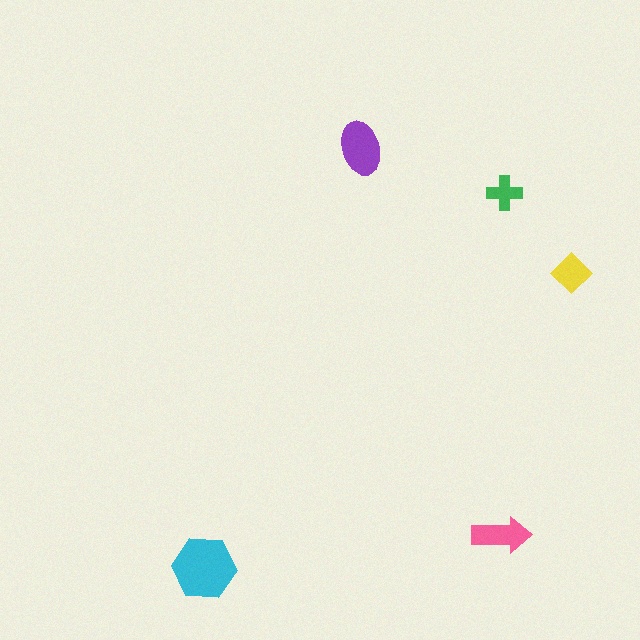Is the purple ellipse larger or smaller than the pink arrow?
Larger.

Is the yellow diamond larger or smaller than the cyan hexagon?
Smaller.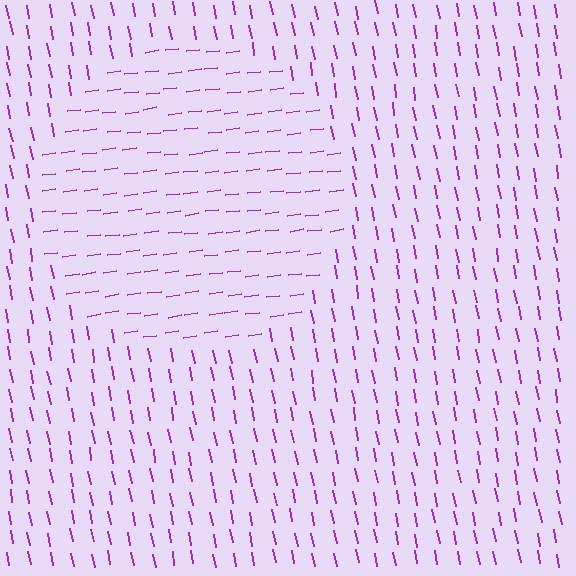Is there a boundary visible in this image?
Yes, there is a texture boundary formed by a change in line orientation.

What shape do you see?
I see a circle.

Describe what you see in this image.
The image is filled with small purple line segments. A circle region in the image has lines oriented differently from the surrounding lines, creating a visible texture boundary.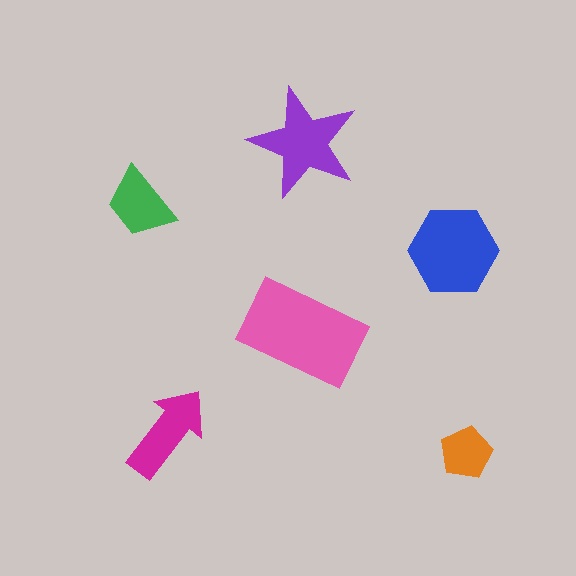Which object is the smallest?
The orange pentagon.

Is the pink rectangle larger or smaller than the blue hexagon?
Larger.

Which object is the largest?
The pink rectangle.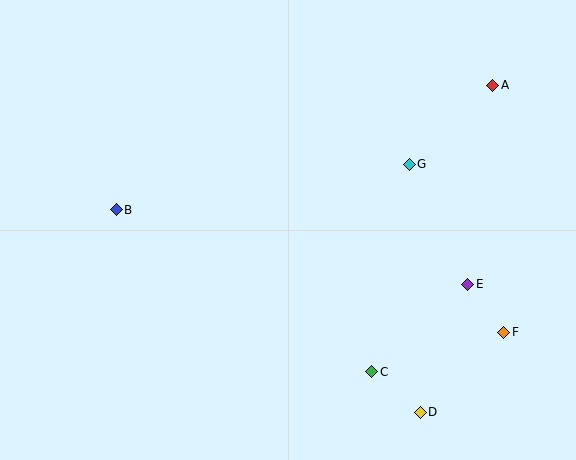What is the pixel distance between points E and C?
The distance between E and C is 130 pixels.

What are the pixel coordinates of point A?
Point A is at (493, 85).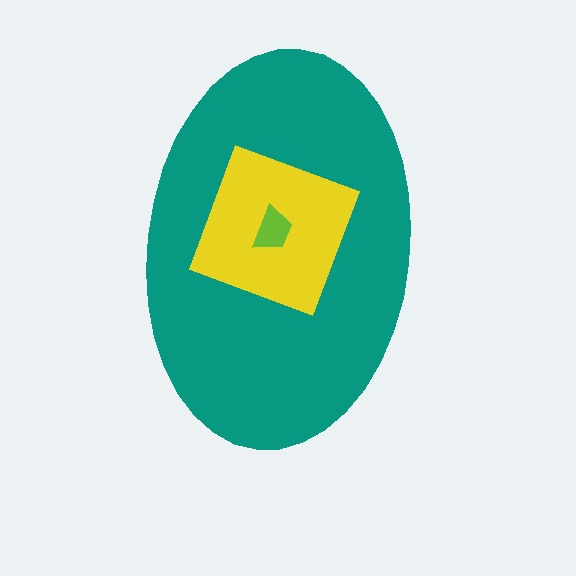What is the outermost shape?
The teal ellipse.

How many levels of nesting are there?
3.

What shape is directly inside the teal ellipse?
The yellow diamond.